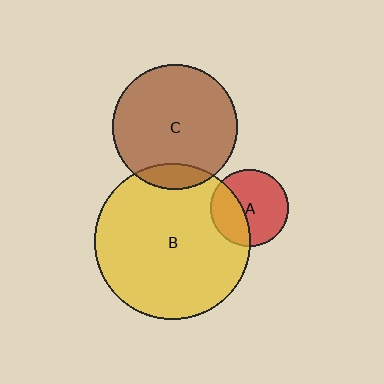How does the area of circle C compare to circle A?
Approximately 2.6 times.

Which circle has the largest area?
Circle B (yellow).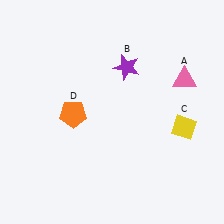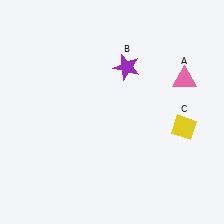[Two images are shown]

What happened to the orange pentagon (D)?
The orange pentagon (D) was removed in Image 2. It was in the bottom-left area of Image 1.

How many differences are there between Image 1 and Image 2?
There is 1 difference between the two images.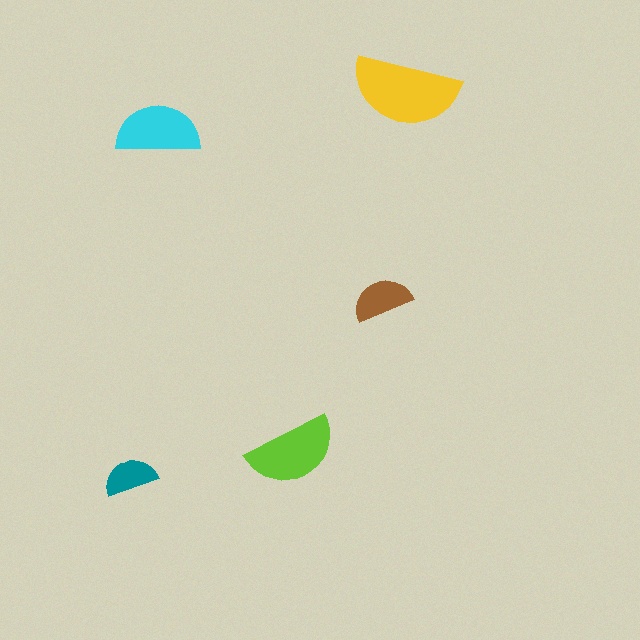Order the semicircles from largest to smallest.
the yellow one, the lime one, the cyan one, the brown one, the teal one.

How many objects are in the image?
There are 5 objects in the image.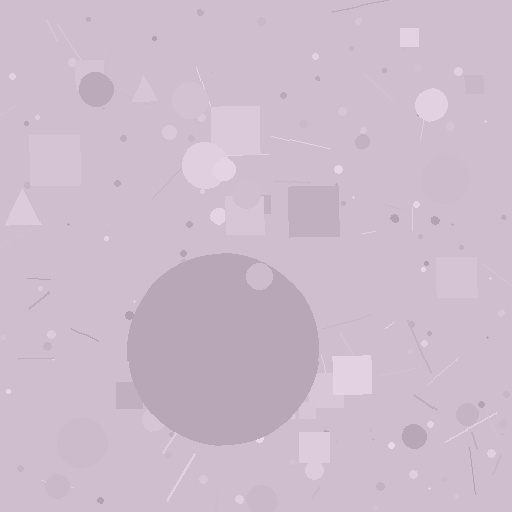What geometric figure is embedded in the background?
A circle is embedded in the background.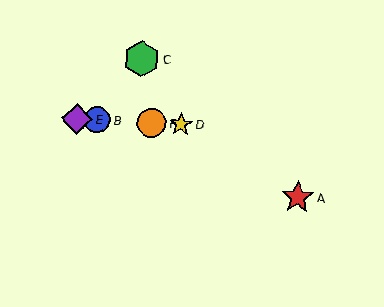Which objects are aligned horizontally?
Objects B, D, E, F are aligned horizontally.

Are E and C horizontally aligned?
No, E is at y≈119 and C is at y≈59.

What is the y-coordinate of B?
Object B is at y≈120.